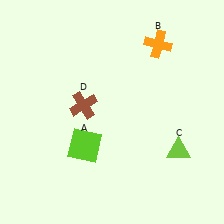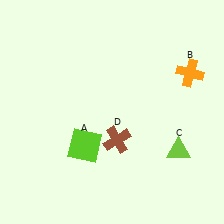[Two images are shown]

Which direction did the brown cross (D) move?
The brown cross (D) moved down.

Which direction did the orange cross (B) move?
The orange cross (B) moved right.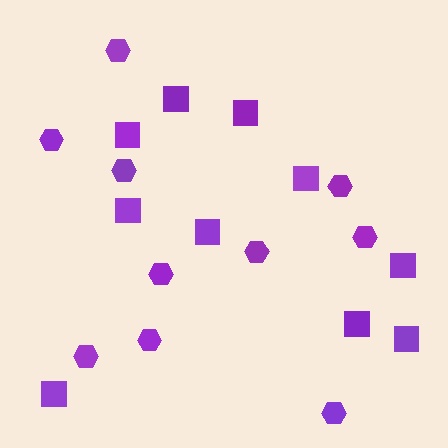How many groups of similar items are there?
There are 2 groups: one group of hexagons (10) and one group of squares (10).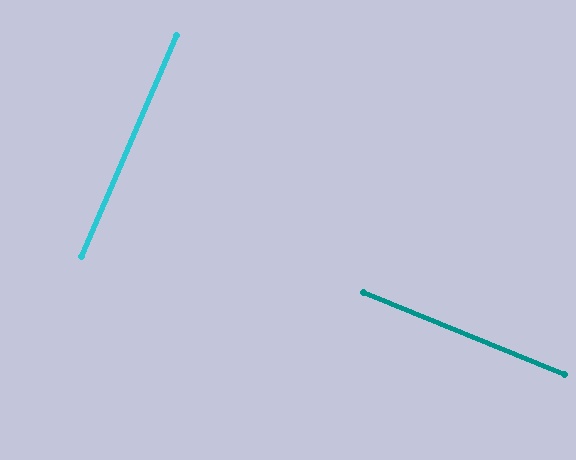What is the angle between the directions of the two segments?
Approximately 89 degrees.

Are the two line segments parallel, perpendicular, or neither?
Perpendicular — they meet at approximately 89°.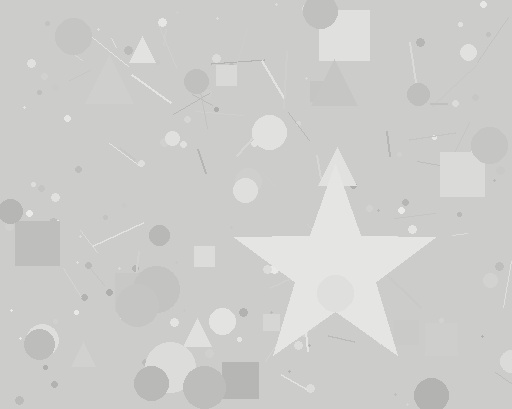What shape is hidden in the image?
A star is hidden in the image.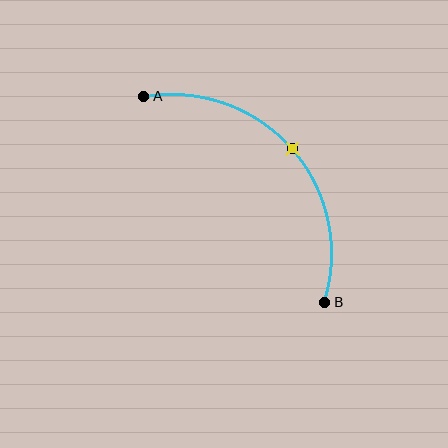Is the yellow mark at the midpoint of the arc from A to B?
Yes. The yellow mark lies on the arc at equal arc-length from both A and B — it is the arc midpoint.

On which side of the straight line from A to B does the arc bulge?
The arc bulges above and to the right of the straight line connecting A and B.